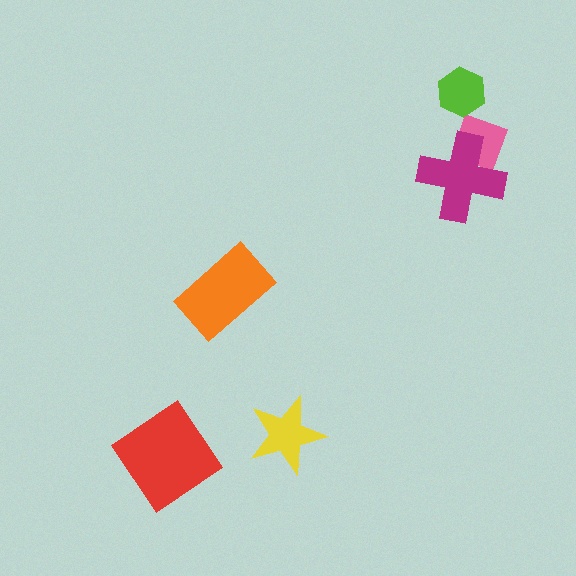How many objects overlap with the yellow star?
0 objects overlap with the yellow star.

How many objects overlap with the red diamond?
0 objects overlap with the red diamond.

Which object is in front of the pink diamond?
The magenta cross is in front of the pink diamond.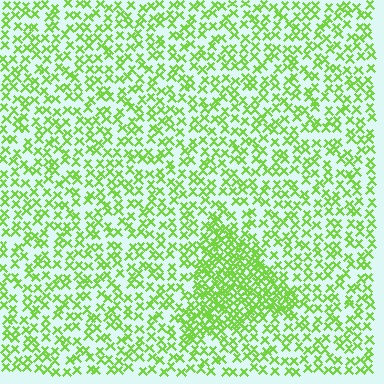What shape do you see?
I see a triangle.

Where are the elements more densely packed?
The elements are more densely packed inside the triangle boundary.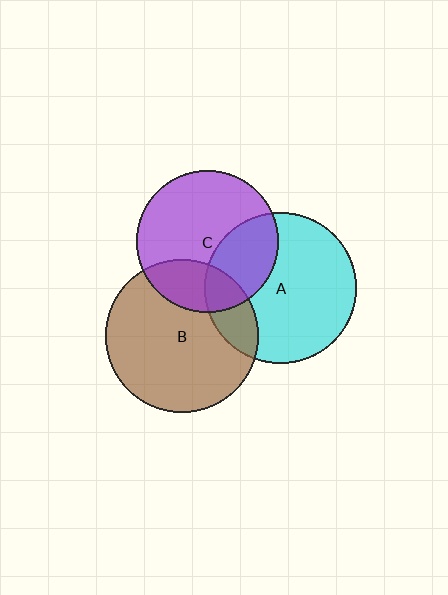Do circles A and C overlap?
Yes.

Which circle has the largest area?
Circle B (brown).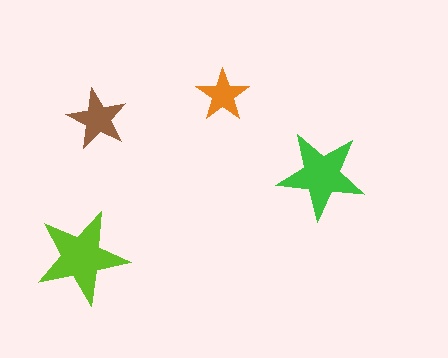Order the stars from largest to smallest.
the lime one, the green one, the brown one, the orange one.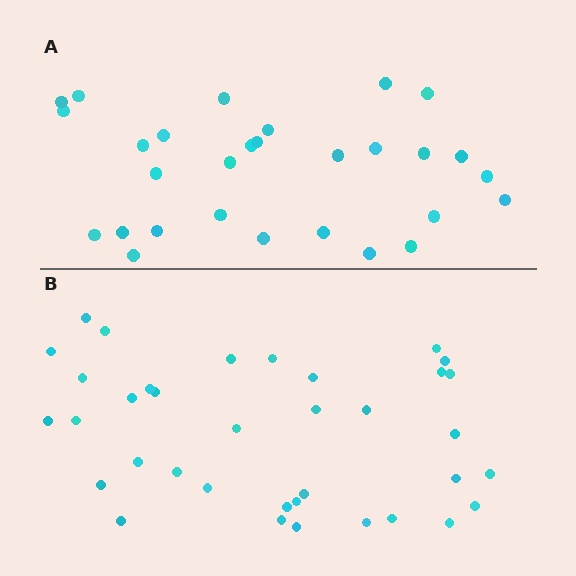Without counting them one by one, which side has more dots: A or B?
Region B (the bottom region) has more dots.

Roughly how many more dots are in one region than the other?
Region B has roughly 8 or so more dots than region A.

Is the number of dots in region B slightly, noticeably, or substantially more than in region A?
Region B has only slightly more — the two regions are fairly close. The ratio is roughly 1.2 to 1.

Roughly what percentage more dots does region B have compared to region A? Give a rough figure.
About 25% more.